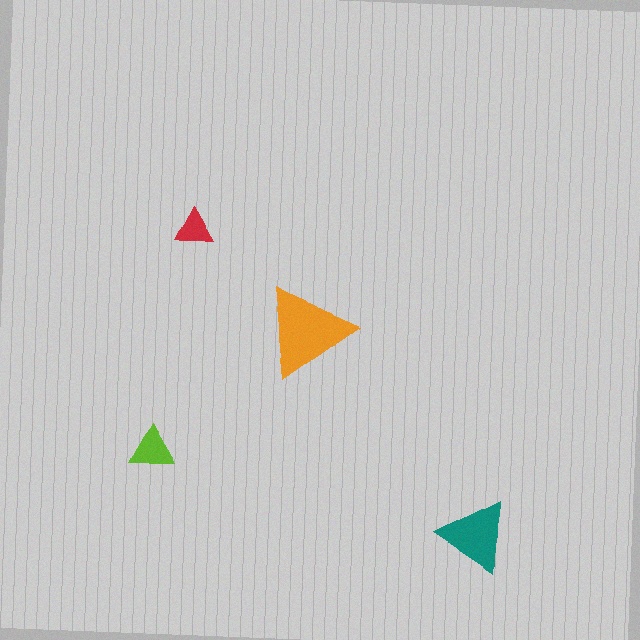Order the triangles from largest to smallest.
the orange one, the teal one, the lime one, the red one.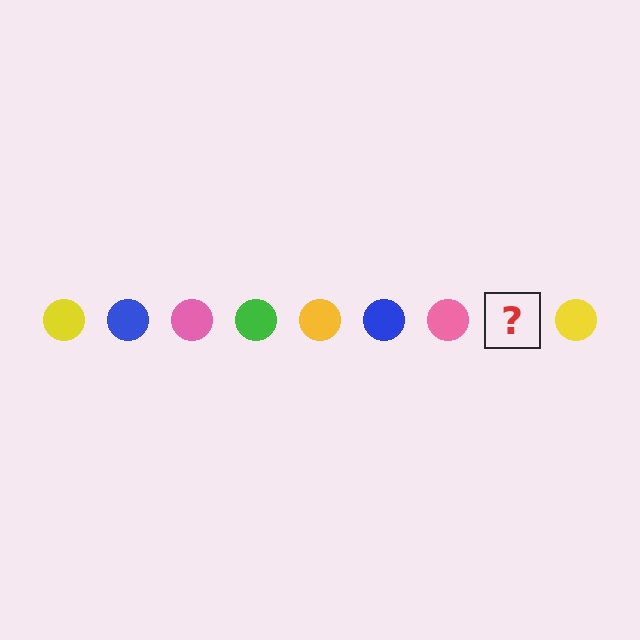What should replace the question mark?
The question mark should be replaced with a green circle.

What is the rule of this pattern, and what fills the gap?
The rule is that the pattern cycles through yellow, blue, pink, green circles. The gap should be filled with a green circle.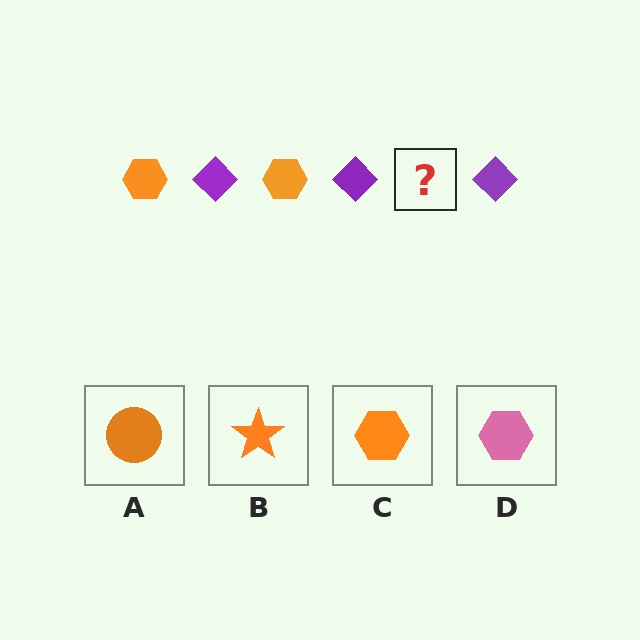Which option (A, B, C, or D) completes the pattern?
C.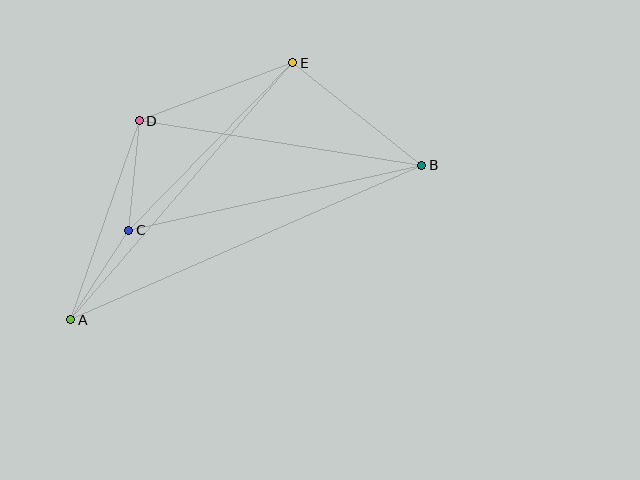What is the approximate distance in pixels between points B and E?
The distance between B and E is approximately 165 pixels.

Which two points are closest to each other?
Points A and C are closest to each other.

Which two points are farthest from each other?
Points A and B are farthest from each other.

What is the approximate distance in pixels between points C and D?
The distance between C and D is approximately 110 pixels.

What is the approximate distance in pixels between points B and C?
The distance between B and C is approximately 300 pixels.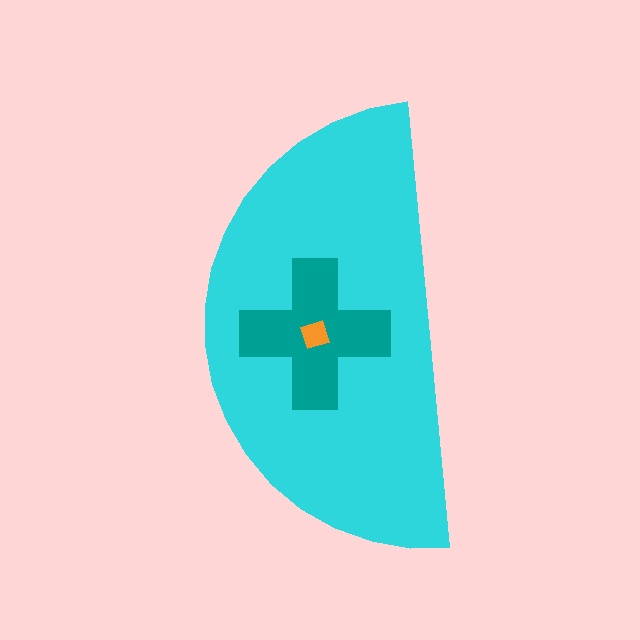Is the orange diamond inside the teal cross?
Yes.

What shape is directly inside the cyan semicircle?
The teal cross.